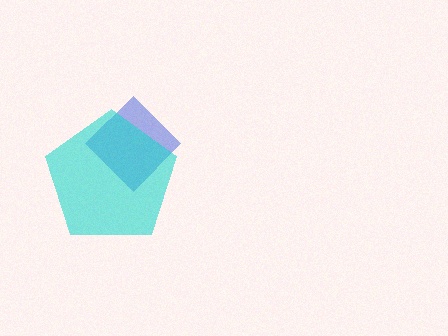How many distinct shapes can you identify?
There are 2 distinct shapes: a blue diamond, a cyan pentagon.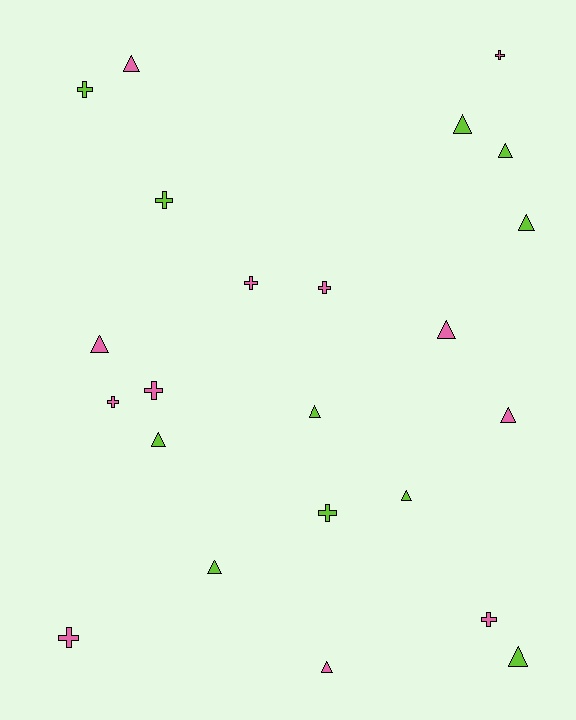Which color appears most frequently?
Pink, with 12 objects.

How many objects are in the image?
There are 23 objects.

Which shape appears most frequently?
Triangle, with 13 objects.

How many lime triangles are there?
There are 8 lime triangles.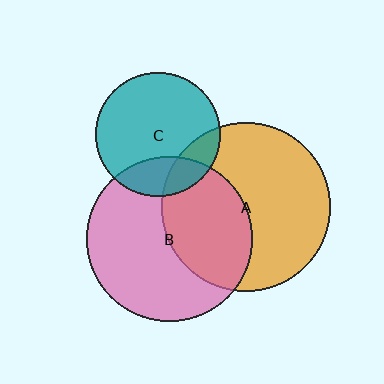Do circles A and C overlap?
Yes.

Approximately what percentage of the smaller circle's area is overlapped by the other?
Approximately 15%.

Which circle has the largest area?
Circle A (orange).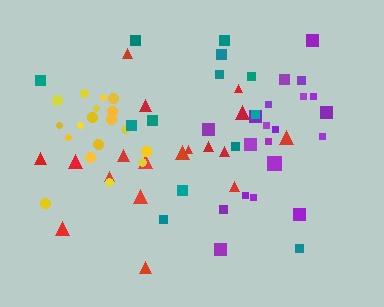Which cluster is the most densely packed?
Yellow.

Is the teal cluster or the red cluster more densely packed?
Red.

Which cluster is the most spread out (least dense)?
Teal.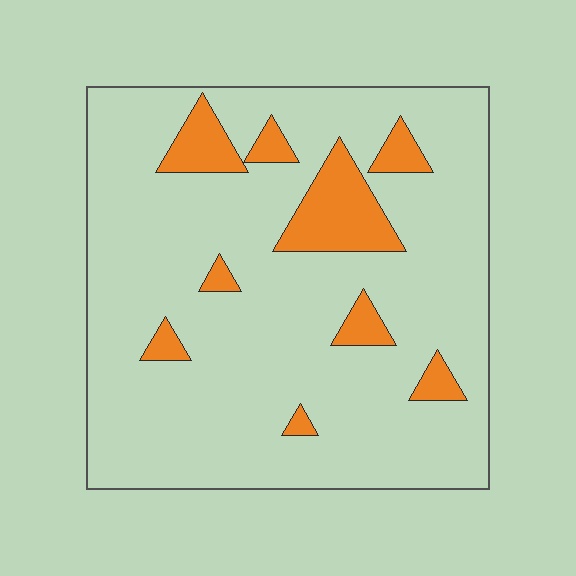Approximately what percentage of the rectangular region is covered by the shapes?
Approximately 15%.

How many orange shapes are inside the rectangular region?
9.